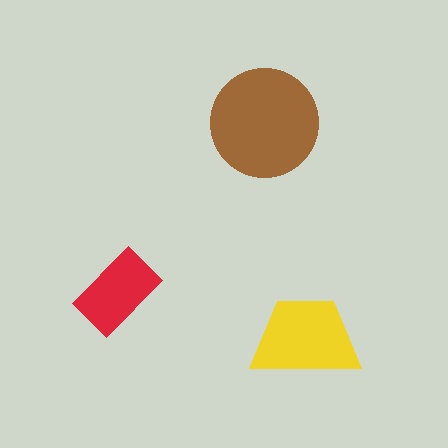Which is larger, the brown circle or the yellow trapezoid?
The brown circle.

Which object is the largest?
The brown circle.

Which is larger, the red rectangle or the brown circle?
The brown circle.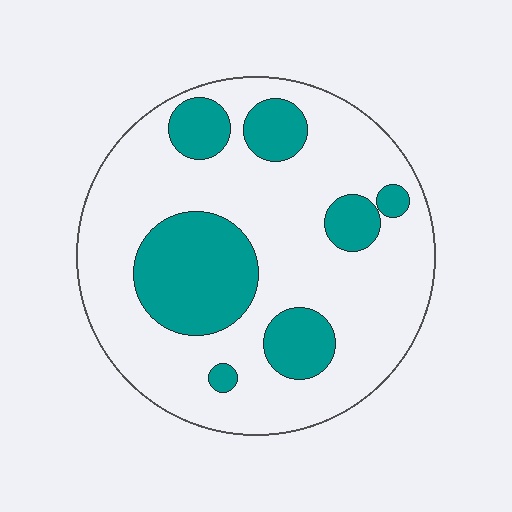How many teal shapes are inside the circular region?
7.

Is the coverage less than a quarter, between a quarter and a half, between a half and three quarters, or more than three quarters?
Between a quarter and a half.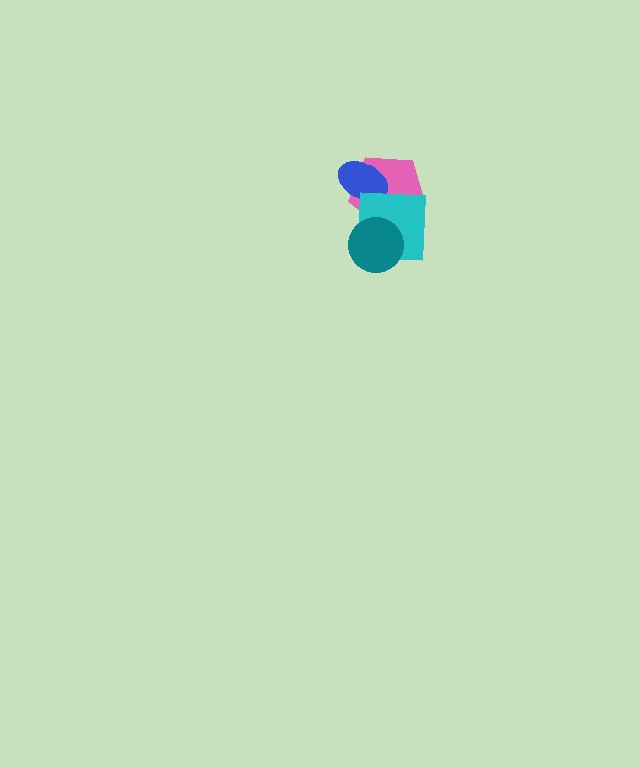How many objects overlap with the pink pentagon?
3 objects overlap with the pink pentagon.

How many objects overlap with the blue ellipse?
1 object overlaps with the blue ellipse.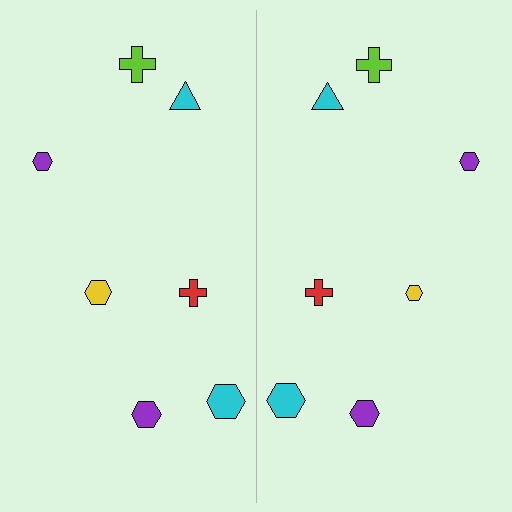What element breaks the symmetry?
The yellow hexagon on the right side has a different size than its mirror counterpart.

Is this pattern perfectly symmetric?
No, the pattern is not perfectly symmetric. The yellow hexagon on the right side has a different size than its mirror counterpart.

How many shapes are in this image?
There are 14 shapes in this image.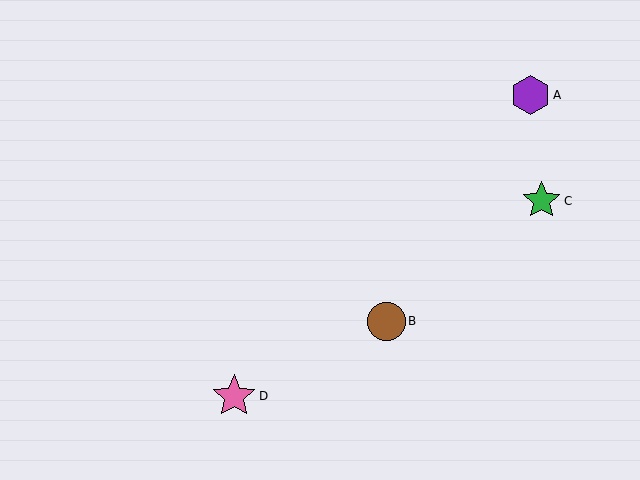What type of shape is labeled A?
Shape A is a purple hexagon.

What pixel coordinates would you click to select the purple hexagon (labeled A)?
Click at (530, 95) to select the purple hexagon A.